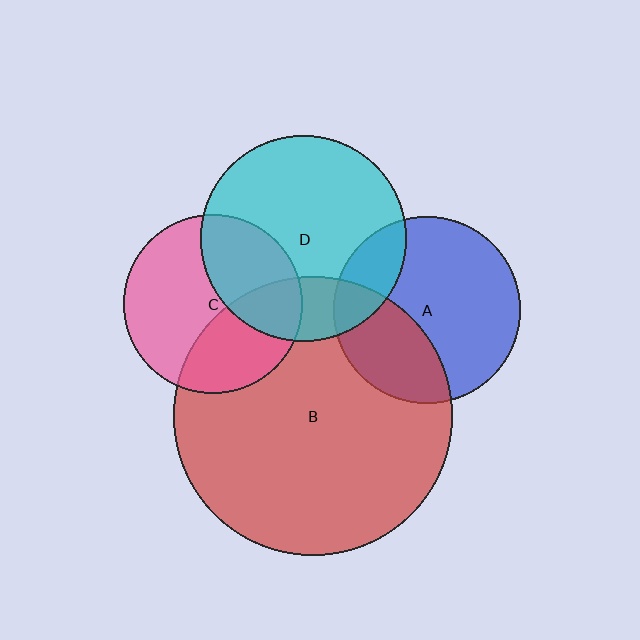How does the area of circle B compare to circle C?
Approximately 2.4 times.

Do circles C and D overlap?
Yes.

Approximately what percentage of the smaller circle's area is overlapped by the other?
Approximately 35%.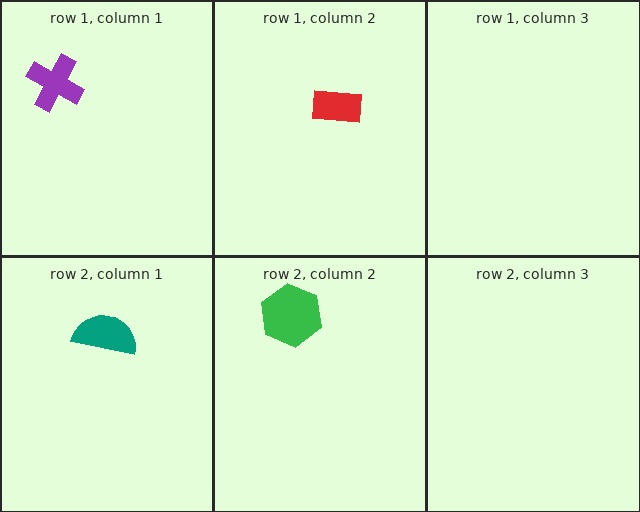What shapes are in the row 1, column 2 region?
The red rectangle.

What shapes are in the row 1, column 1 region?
The purple cross.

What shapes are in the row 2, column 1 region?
The teal semicircle.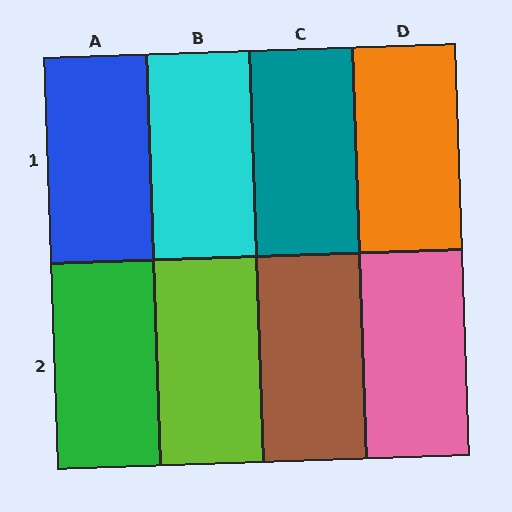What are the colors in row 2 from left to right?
Green, lime, brown, pink.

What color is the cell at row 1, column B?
Cyan.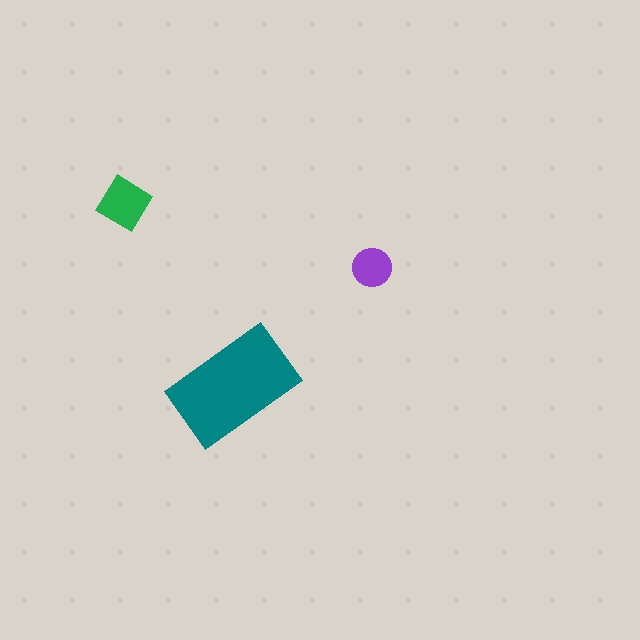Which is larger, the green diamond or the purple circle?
The green diamond.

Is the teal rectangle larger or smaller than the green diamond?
Larger.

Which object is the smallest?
The purple circle.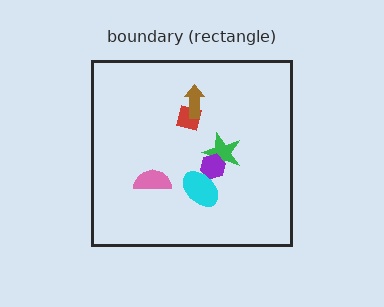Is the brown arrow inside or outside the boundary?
Inside.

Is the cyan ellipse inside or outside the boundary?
Inside.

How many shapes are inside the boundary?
6 inside, 0 outside.